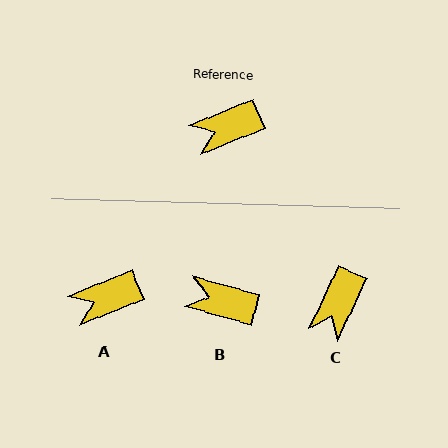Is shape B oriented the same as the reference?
No, it is off by about 37 degrees.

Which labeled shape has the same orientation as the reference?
A.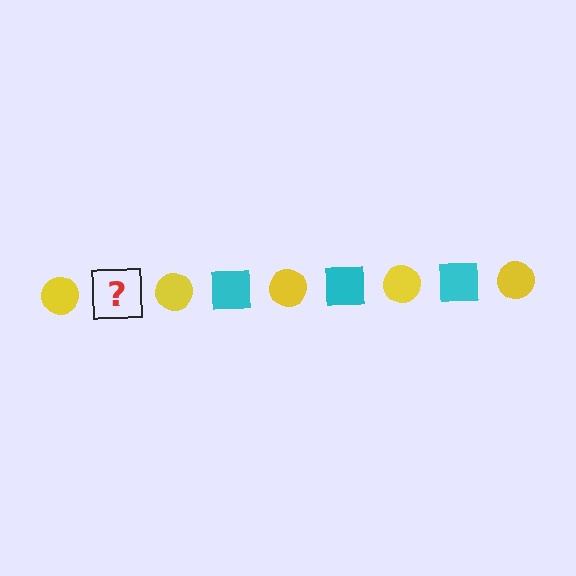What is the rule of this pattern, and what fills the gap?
The rule is that the pattern alternates between yellow circle and cyan square. The gap should be filled with a cyan square.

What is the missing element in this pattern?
The missing element is a cyan square.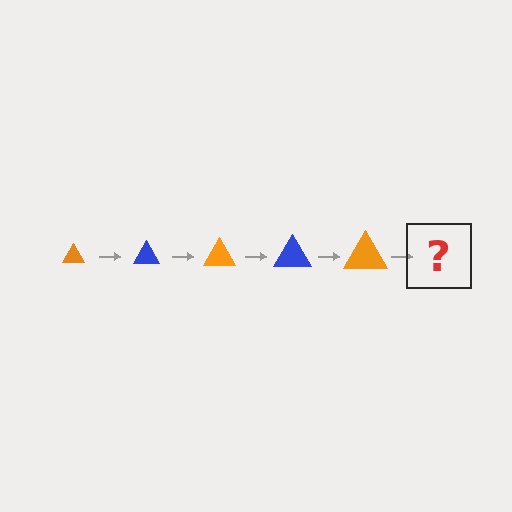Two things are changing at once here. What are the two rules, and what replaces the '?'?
The two rules are that the triangle grows larger each step and the color cycles through orange and blue. The '?' should be a blue triangle, larger than the previous one.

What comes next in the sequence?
The next element should be a blue triangle, larger than the previous one.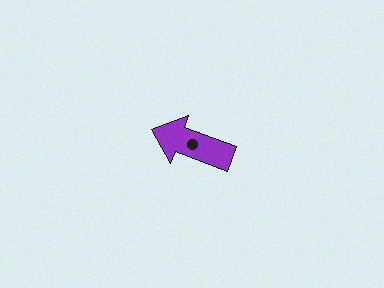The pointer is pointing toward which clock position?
Roughly 10 o'clock.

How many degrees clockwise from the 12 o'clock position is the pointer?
Approximately 290 degrees.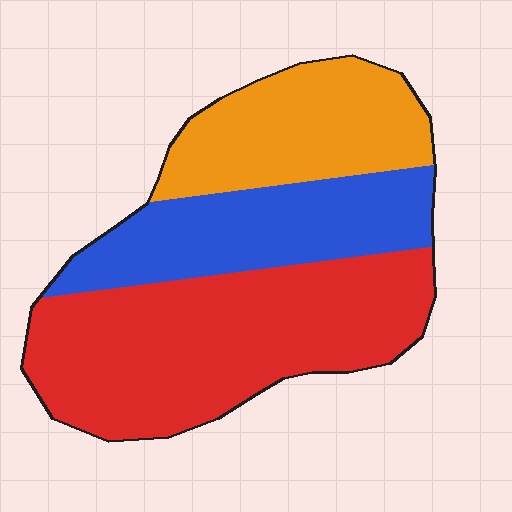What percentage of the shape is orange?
Orange takes up about one quarter (1/4) of the shape.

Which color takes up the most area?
Red, at roughly 50%.